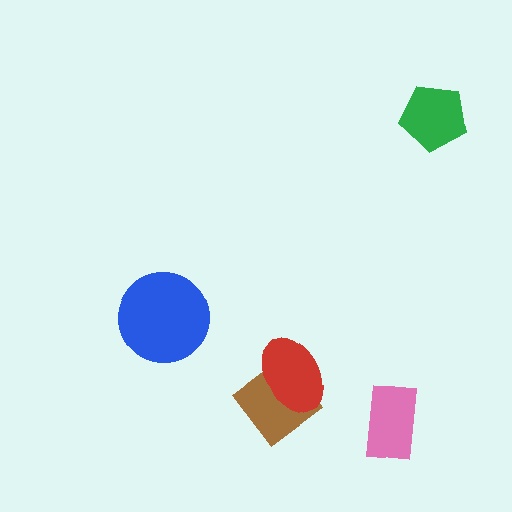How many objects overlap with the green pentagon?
0 objects overlap with the green pentagon.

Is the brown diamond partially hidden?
Yes, it is partially covered by another shape.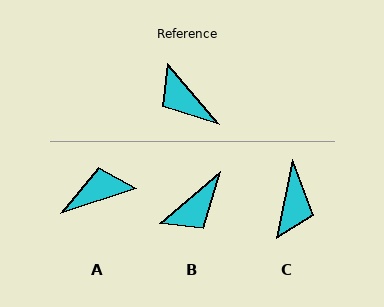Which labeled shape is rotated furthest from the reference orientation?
C, about 128 degrees away.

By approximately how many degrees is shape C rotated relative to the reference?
Approximately 128 degrees counter-clockwise.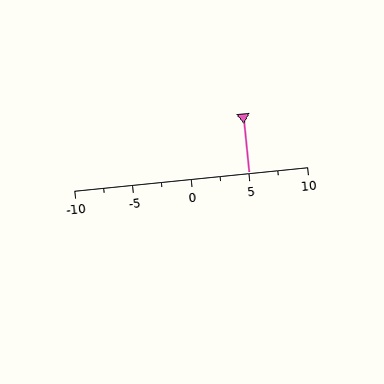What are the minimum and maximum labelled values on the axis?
The axis runs from -10 to 10.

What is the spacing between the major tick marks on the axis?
The major ticks are spaced 5 apart.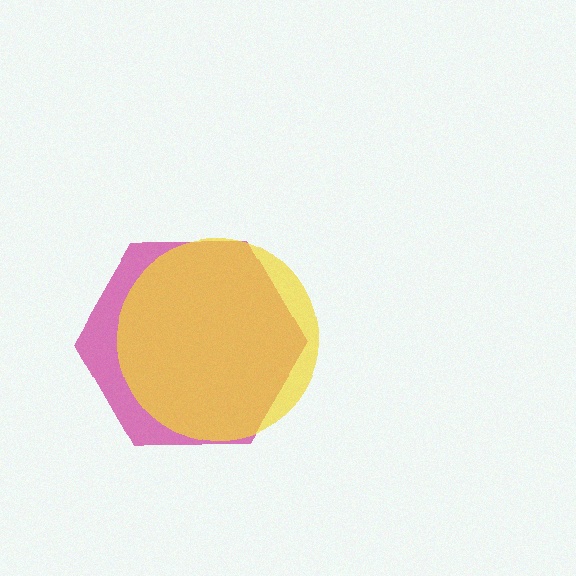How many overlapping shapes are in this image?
There are 2 overlapping shapes in the image.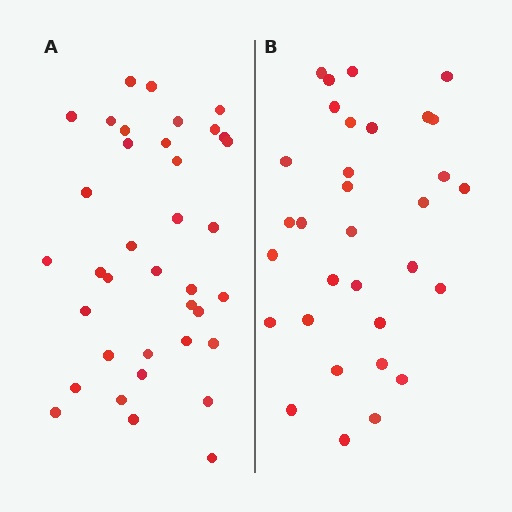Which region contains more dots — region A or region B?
Region A (the left region) has more dots.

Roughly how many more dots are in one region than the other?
Region A has about 5 more dots than region B.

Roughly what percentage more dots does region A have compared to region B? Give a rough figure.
About 15% more.